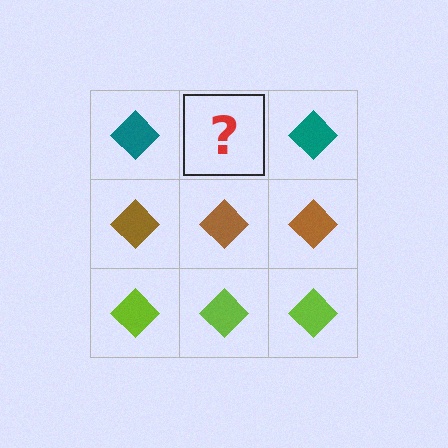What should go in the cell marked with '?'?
The missing cell should contain a teal diamond.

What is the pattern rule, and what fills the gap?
The rule is that each row has a consistent color. The gap should be filled with a teal diamond.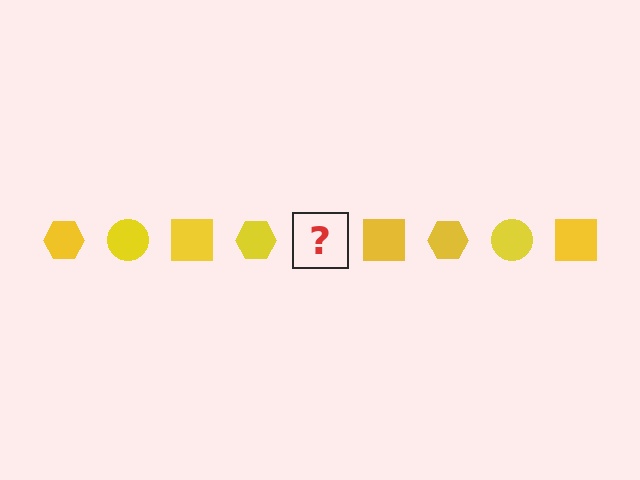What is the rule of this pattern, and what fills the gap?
The rule is that the pattern cycles through hexagon, circle, square shapes in yellow. The gap should be filled with a yellow circle.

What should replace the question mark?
The question mark should be replaced with a yellow circle.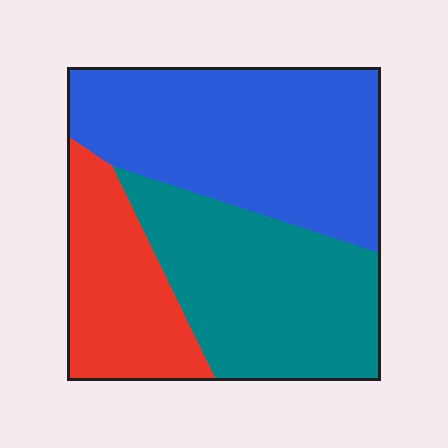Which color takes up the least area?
Red, at roughly 20%.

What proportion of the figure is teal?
Teal takes up between a third and a half of the figure.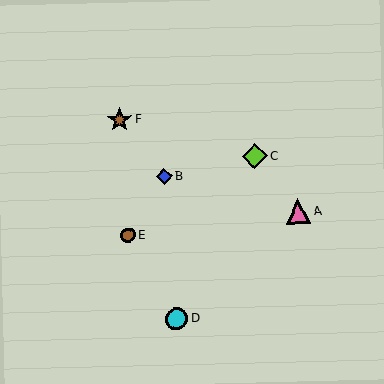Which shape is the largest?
The brown star (labeled F) is the largest.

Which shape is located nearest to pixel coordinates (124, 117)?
The brown star (labeled F) at (120, 120) is nearest to that location.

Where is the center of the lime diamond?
The center of the lime diamond is at (255, 156).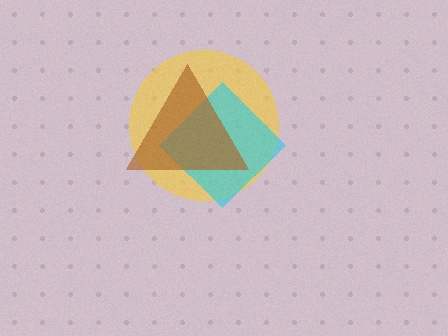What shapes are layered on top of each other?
The layered shapes are: a yellow circle, a cyan diamond, a brown triangle.